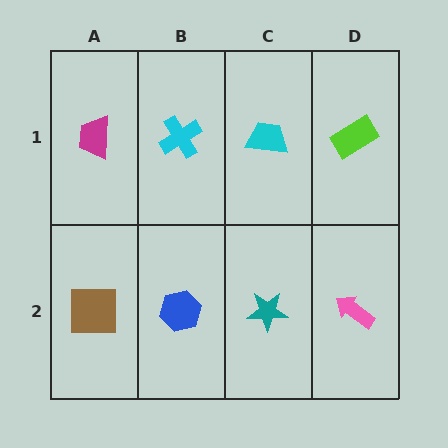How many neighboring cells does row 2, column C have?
3.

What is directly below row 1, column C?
A teal star.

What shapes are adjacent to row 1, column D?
A pink arrow (row 2, column D), a cyan trapezoid (row 1, column C).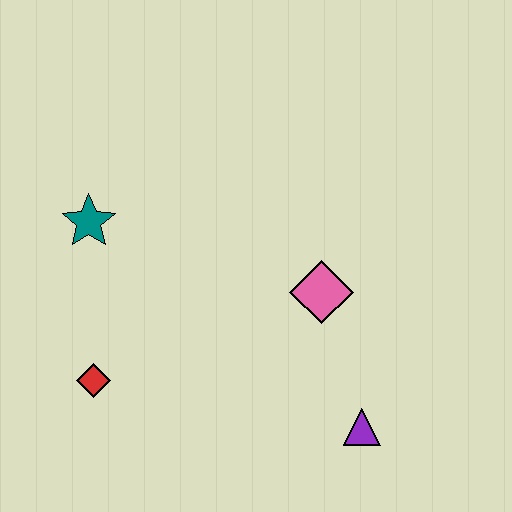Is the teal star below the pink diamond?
No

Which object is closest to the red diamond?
The teal star is closest to the red diamond.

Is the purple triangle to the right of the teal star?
Yes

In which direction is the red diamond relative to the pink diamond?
The red diamond is to the left of the pink diamond.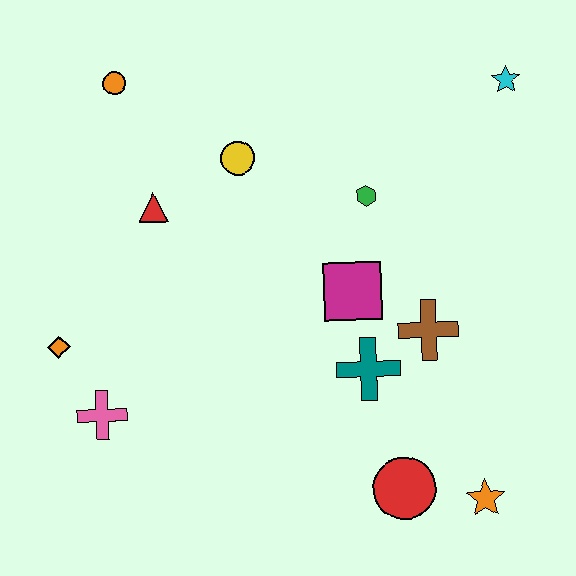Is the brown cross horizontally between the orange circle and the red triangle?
No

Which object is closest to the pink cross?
The orange diamond is closest to the pink cross.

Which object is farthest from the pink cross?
The cyan star is farthest from the pink cross.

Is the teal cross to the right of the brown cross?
No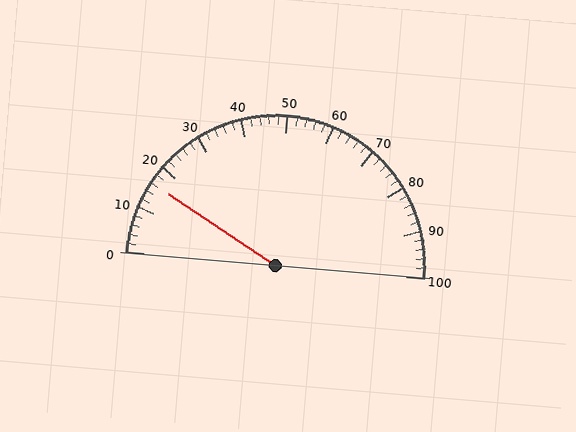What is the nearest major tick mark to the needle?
The nearest major tick mark is 20.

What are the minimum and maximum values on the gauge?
The gauge ranges from 0 to 100.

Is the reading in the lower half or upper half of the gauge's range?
The reading is in the lower half of the range (0 to 100).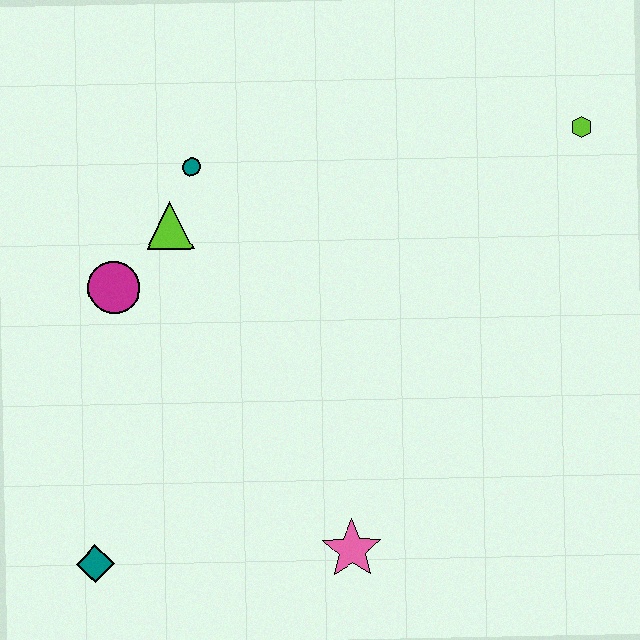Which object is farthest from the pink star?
The lime hexagon is farthest from the pink star.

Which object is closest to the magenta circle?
The lime triangle is closest to the magenta circle.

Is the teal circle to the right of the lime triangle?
Yes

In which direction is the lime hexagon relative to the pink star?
The lime hexagon is above the pink star.